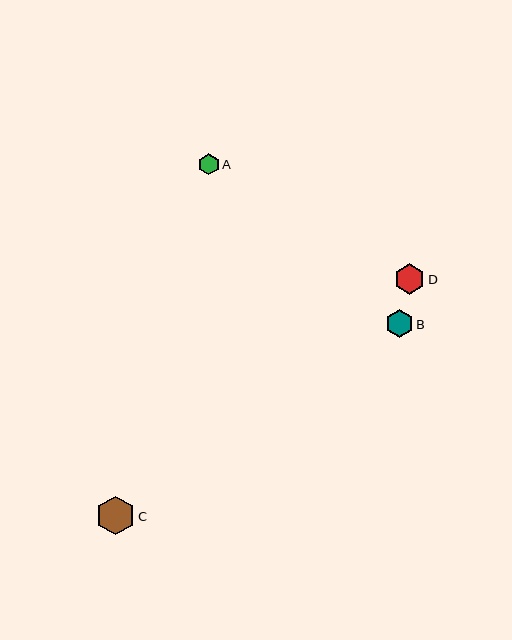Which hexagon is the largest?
Hexagon C is the largest with a size of approximately 39 pixels.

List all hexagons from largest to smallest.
From largest to smallest: C, D, B, A.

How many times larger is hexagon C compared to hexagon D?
Hexagon C is approximately 1.3 times the size of hexagon D.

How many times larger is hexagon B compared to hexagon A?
Hexagon B is approximately 1.3 times the size of hexagon A.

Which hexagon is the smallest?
Hexagon A is the smallest with a size of approximately 21 pixels.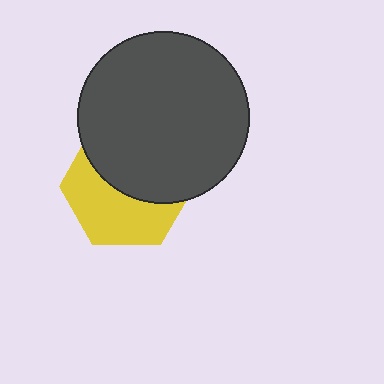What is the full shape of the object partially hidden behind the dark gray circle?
The partially hidden object is a yellow hexagon.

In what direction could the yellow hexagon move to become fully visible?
The yellow hexagon could move down. That would shift it out from behind the dark gray circle entirely.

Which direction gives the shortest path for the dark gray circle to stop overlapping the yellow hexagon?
Moving up gives the shortest separation.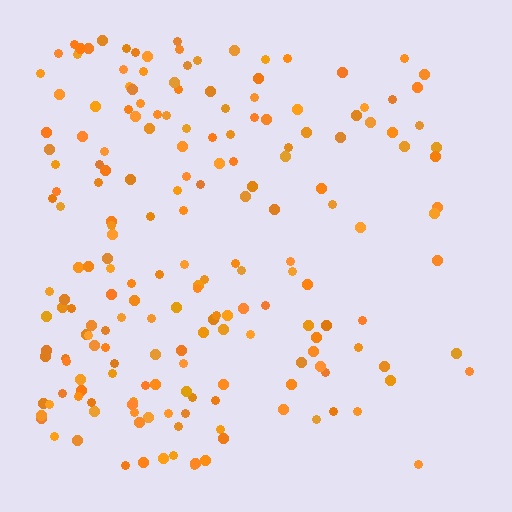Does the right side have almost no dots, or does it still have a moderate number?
Still a moderate number, just noticeably fewer than the left.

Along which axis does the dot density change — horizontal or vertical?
Horizontal.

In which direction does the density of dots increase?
From right to left, with the left side densest.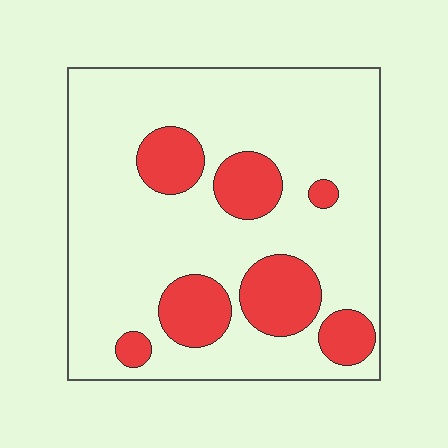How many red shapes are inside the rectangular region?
7.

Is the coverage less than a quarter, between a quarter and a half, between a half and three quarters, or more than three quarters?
Less than a quarter.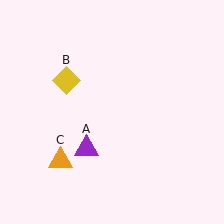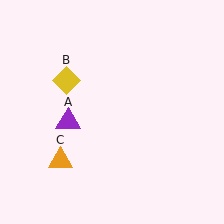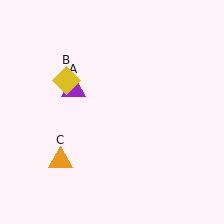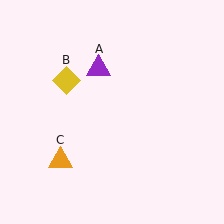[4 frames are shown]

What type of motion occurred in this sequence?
The purple triangle (object A) rotated clockwise around the center of the scene.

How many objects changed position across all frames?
1 object changed position: purple triangle (object A).